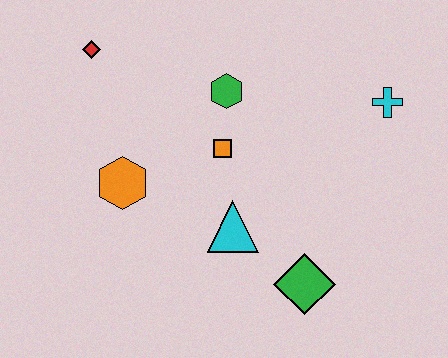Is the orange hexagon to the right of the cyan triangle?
No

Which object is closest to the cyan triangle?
The orange square is closest to the cyan triangle.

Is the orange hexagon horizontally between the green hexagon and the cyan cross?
No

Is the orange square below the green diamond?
No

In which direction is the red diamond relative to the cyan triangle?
The red diamond is above the cyan triangle.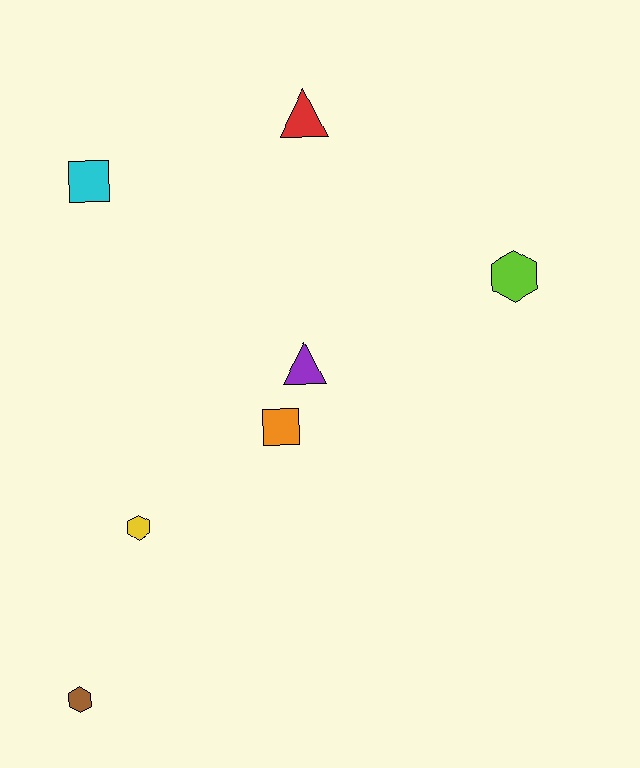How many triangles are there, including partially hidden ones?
There are 2 triangles.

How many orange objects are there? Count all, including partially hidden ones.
There is 1 orange object.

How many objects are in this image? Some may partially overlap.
There are 7 objects.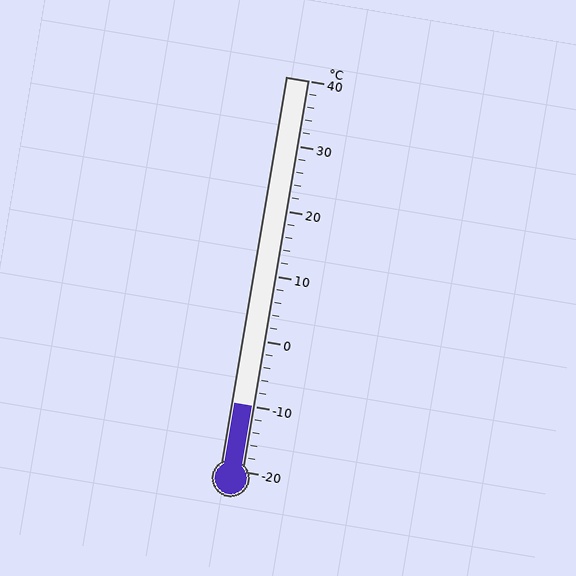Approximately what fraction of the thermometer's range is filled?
The thermometer is filled to approximately 15% of its range.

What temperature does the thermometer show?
The thermometer shows approximately -10°C.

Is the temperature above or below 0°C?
The temperature is below 0°C.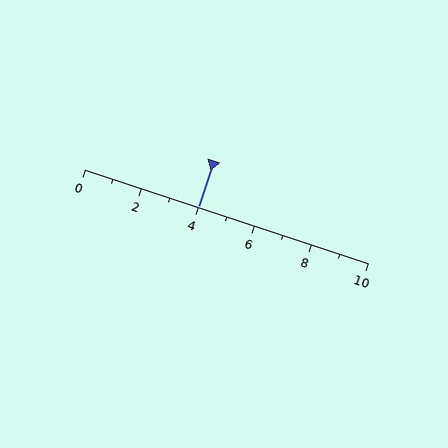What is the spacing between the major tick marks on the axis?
The major ticks are spaced 2 apart.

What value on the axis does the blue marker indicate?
The marker indicates approximately 4.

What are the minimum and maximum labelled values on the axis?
The axis runs from 0 to 10.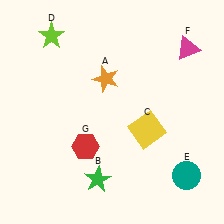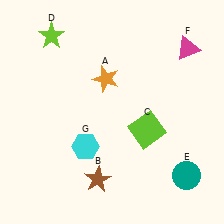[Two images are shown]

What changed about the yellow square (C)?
In Image 1, C is yellow. In Image 2, it changed to lime.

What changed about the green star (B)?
In Image 1, B is green. In Image 2, it changed to brown.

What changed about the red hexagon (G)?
In Image 1, G is red. In Image 2, it changed to cyan.